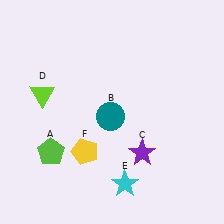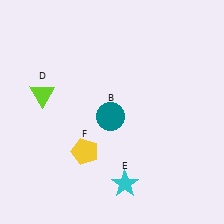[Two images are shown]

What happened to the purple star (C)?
The purple star (C) was removed in Image 2. It was in the bottom-right area of Image 1.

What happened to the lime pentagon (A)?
The lime pentagon (A) was removed in Image 2. It was in the bottom-left area of Image 1.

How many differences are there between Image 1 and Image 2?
There are 2 differences between the two images.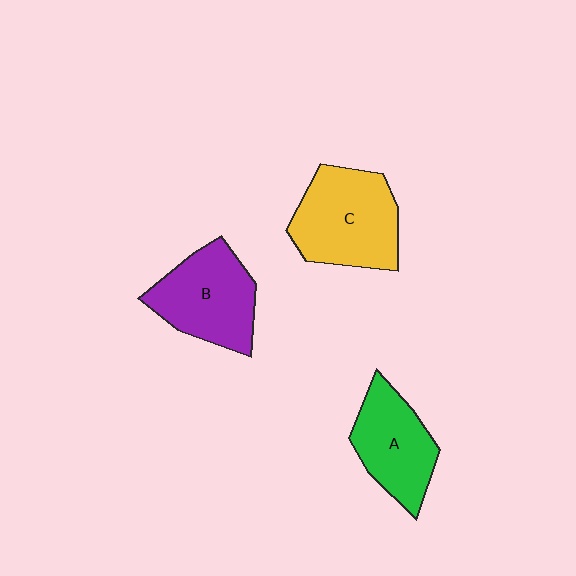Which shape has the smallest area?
Shape A (green).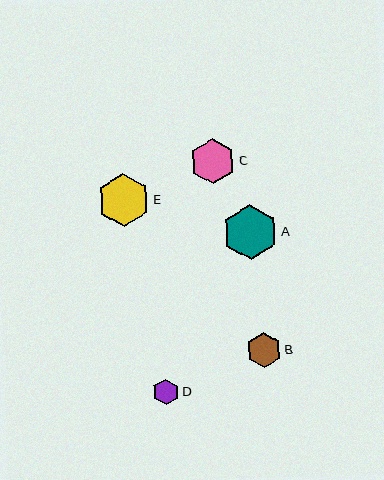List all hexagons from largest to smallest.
From largest to smallest: A, E, C, B, D.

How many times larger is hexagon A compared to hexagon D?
Hexagon A is approximately 2.2 times the size of hexagon D.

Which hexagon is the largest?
Hexagon A is the largest with a size of approximately 55 pixels.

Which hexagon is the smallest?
Hexagon D is the smallest with a size of approximately 26 pixels.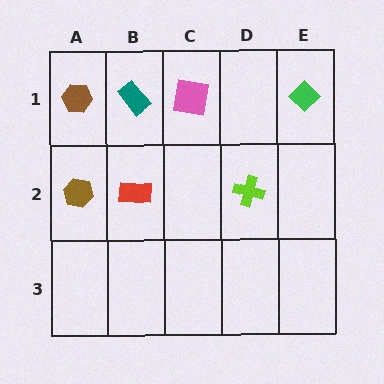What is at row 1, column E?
A green diamond.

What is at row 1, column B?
A teal rectangle.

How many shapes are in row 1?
4 shapes.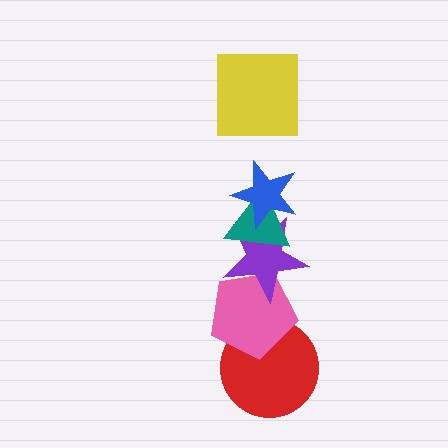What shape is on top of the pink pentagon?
The purple star is on top of the pink pentagon.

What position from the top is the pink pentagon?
The pink pentagon is 5th from the top.